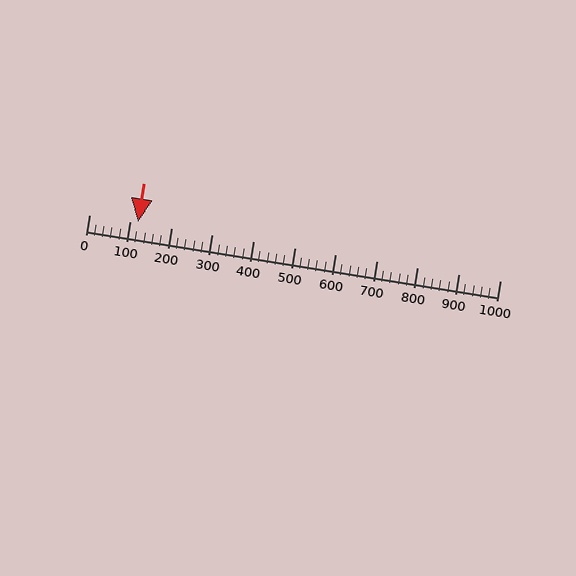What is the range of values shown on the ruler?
The ruler shows values from 0 to 1000.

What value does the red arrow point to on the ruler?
The red arrow points to approximately 120.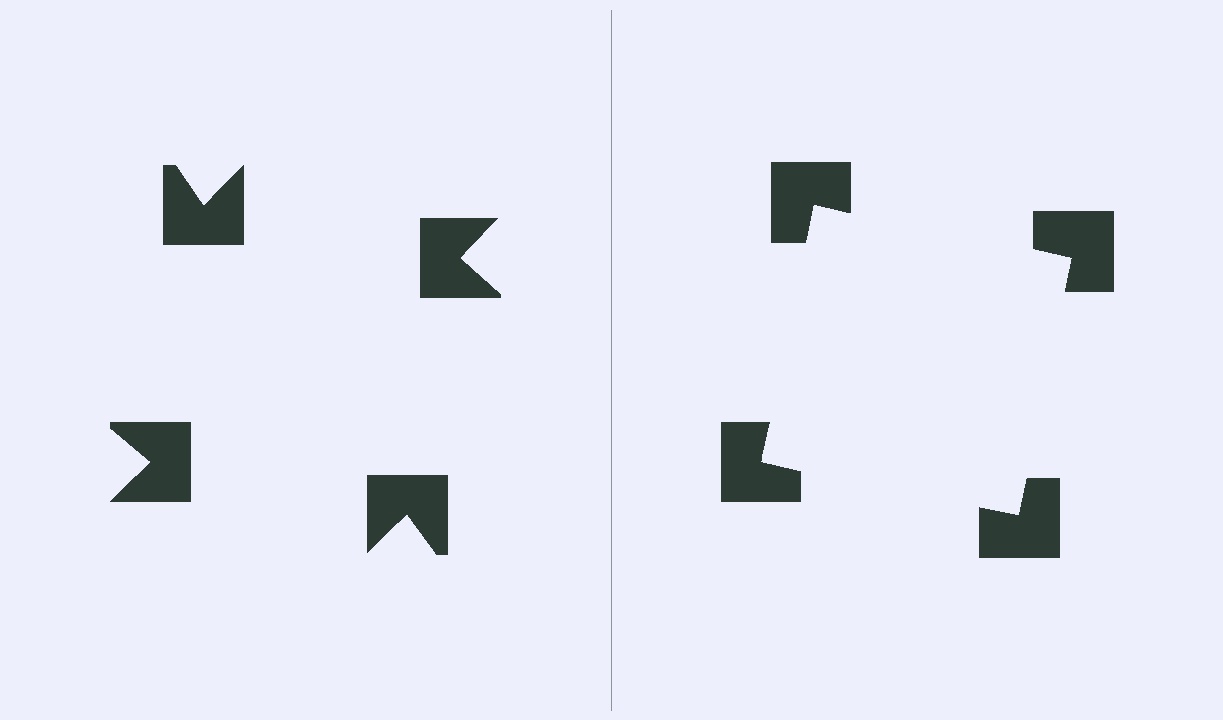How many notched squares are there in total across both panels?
8 — 4 on each side.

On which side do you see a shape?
An illusory square appears on the right side. On the left side the wedge cuts are rotated, so no coherent shape forms.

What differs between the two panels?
The notched squares are positioned identically on both sides; only the wedge orientations differ. On the right they align to a square; on the left they are misaligned.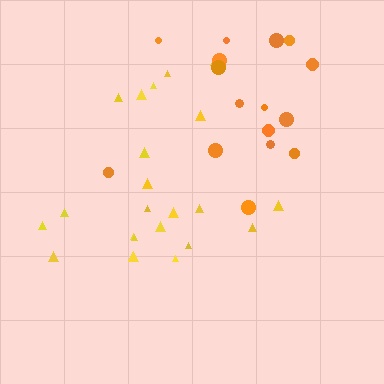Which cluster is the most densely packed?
Yellow.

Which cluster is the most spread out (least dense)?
Orange.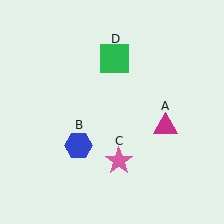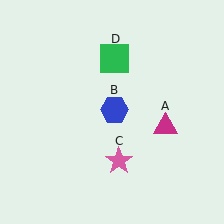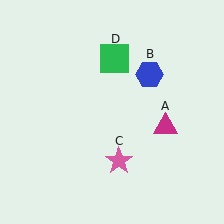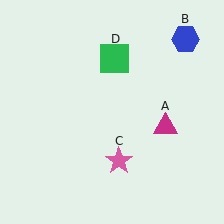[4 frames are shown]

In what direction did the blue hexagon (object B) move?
The blue hexagon (object B) moved up and to the right.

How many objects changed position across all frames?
1 object changed position: blue hexagon (object B).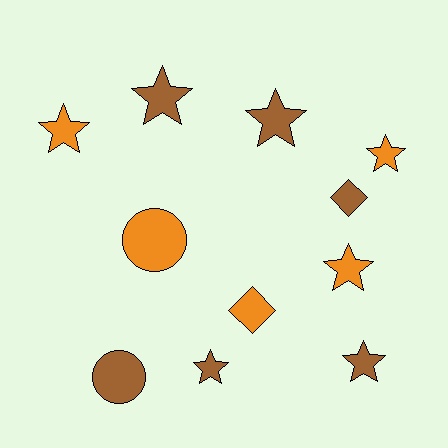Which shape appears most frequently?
Star, with 7 objects.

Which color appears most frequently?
Brown, with 6 objects.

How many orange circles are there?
There is 1 orange circle.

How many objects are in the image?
There are 11 objects.